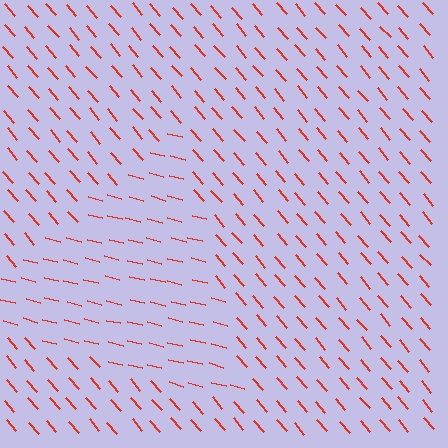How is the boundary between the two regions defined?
The boundary is defined purely by a change in line orientation (approximately 35 degrees difference). All lines are the same color and thickness.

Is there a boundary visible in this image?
Yes, there is a texture boundary formed by a change in line orientation.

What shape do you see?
I see a triangle.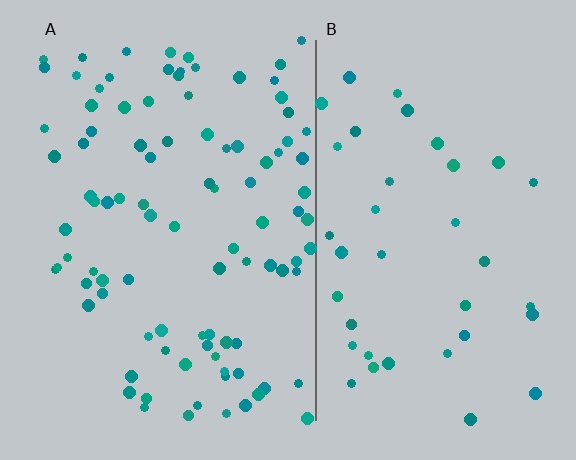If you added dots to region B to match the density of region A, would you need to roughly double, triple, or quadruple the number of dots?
Approximately double.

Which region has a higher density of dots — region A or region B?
A (the left).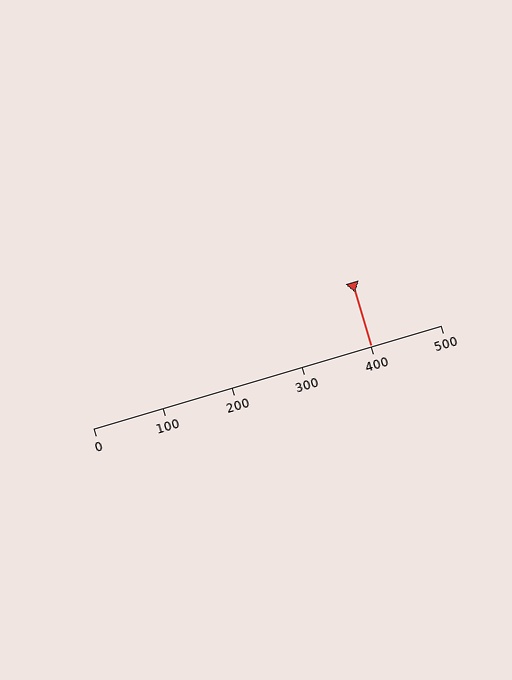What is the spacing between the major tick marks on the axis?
The major ticks are spaced 100 apart.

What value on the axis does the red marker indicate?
The marker indicates approximately 400.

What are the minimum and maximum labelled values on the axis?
The axis runs from 0 to 500.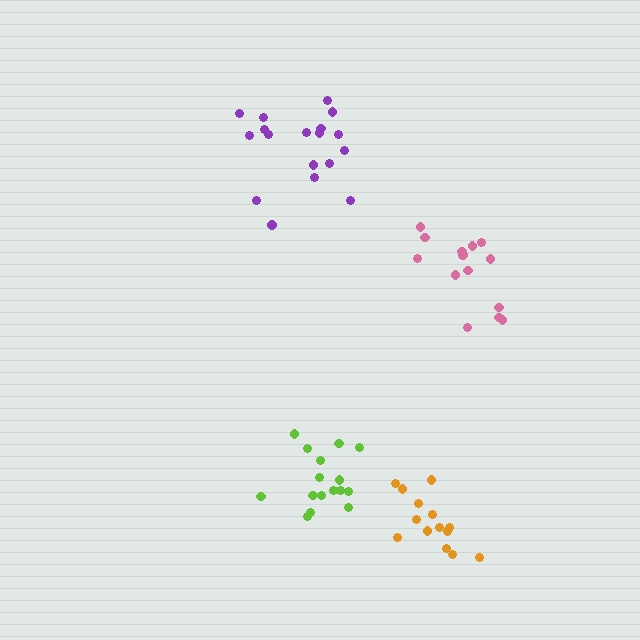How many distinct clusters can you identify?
There are 4 distinct clusters.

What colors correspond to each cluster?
The clusters are colored: lime, orange, purple, pink.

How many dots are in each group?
Group 1: 16 dots, Group 2: 14 dots, Group 3: 18 dots, Group 4: 15 dots (63 total).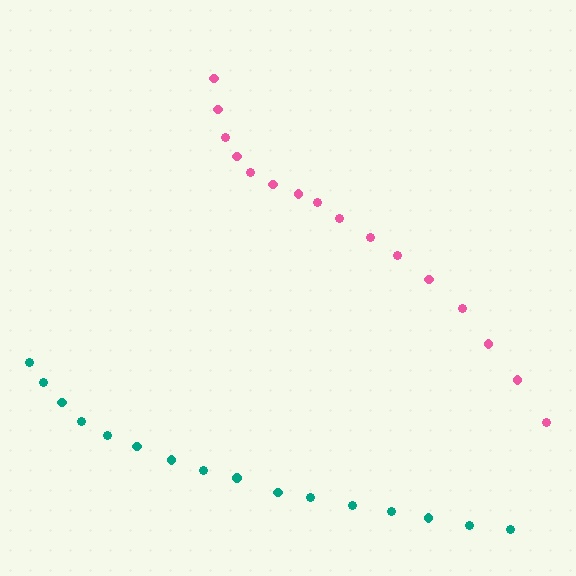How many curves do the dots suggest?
There are 2 distinct paths.